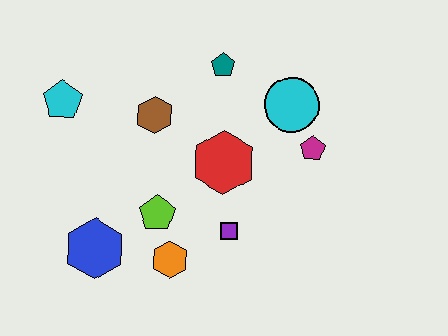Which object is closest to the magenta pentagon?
The cyan circle is closest to the magenta pentagon.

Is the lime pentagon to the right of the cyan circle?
No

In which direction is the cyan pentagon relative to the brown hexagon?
The cyan pentagon is to the left of the brown hexagon.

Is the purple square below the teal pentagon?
Yes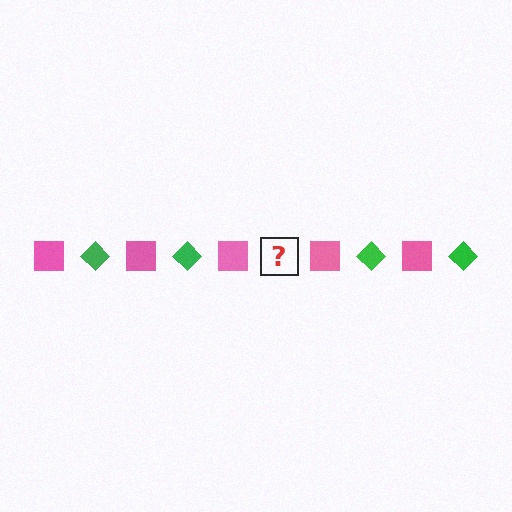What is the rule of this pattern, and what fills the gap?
The rule is that the pattern alternates between pink square and green diamond. The gap should be filled with a green diamond.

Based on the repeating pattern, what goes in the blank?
The blank should be a green diamond.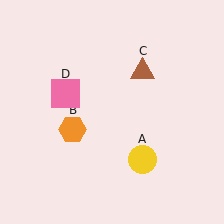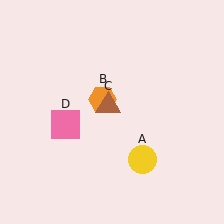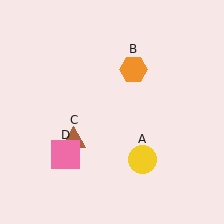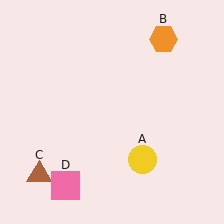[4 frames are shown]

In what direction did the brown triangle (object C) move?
The brown triangle (object C) moved down and to the left.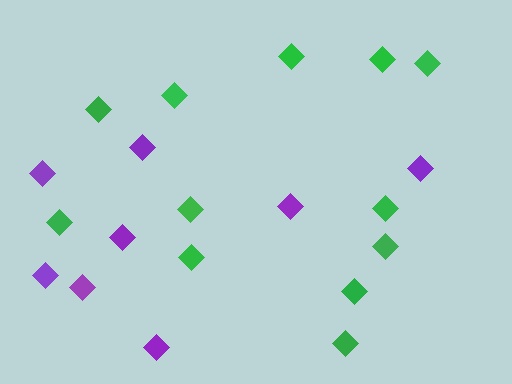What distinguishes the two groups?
There are 2 groups: one group of green diamonds (12) and one group of purple diamonds (8).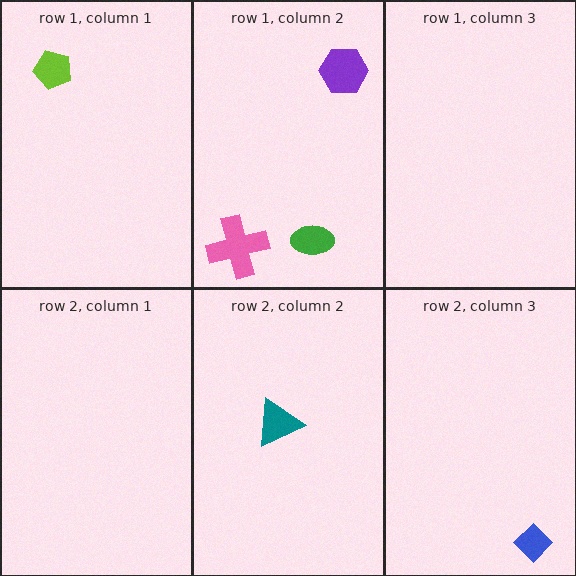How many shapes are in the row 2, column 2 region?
1.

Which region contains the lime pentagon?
The row 1, column 1 region.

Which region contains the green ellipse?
The row 1, column 2 region.